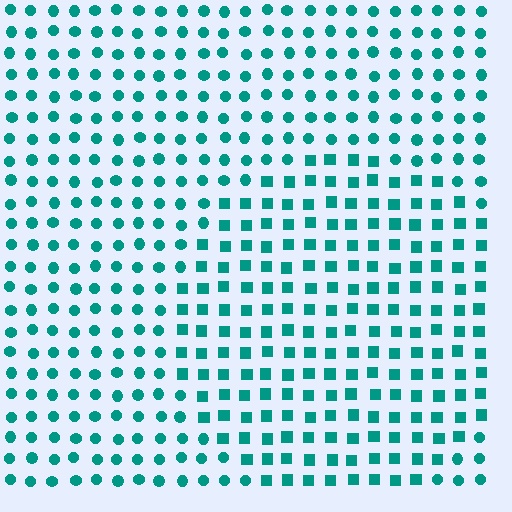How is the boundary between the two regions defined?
The boundary is defined by a change in element shape: squares inside vs. circles outside. All elements share the same color and spacing.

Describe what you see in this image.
The image is filled with small teal elements arranged in a uniform grid. A circle-shaped region contains squares, while the surrounding area contains circles. The boundary is defined purely by the change in element shape.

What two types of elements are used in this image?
The image uses squares inside the circle region and circles outside it.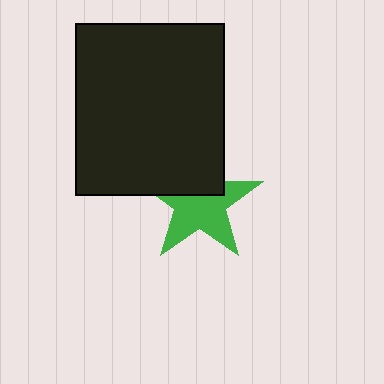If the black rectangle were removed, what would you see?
You would see the complete green star.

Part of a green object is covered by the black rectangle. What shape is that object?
It is a star.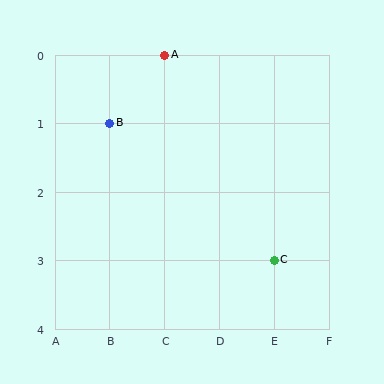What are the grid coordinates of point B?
Point B is at grid coordinates (B, 1).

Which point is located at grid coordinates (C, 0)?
Point A is at (C, 0).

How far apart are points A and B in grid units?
Points A and B are 1 column and 1 row apart (about 1.4 grid units diagonally).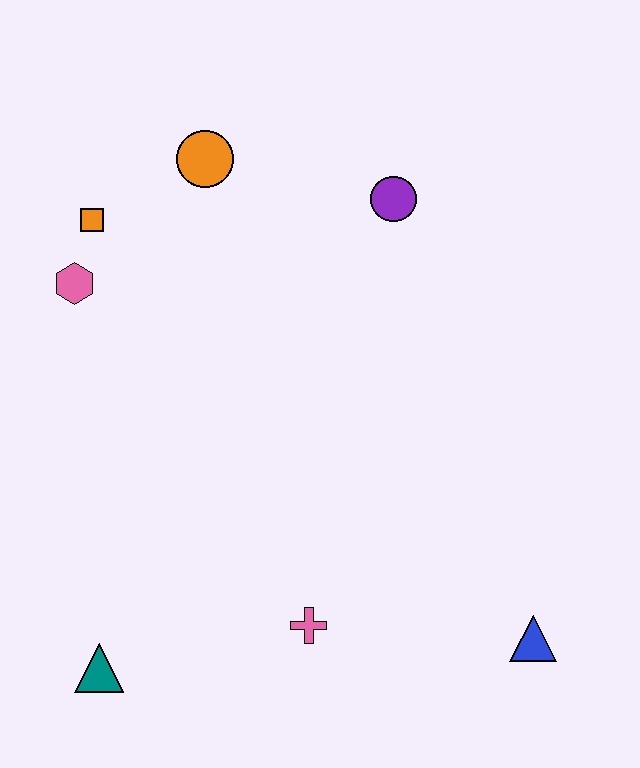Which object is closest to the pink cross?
The teal triangle is closest to the pink cross.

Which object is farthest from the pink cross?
The orange circle is farthest from the pink cross.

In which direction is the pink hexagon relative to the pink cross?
The pink hexagon is above the pink cross.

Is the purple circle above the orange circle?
No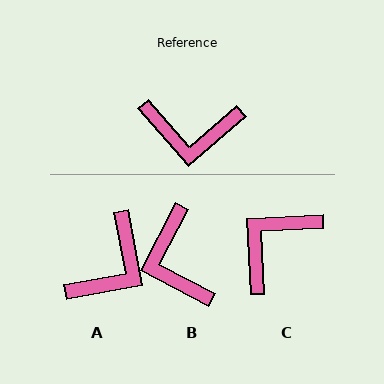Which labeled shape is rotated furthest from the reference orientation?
C, about 128 degrees away.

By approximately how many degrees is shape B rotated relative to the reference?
Approximately 69 degrees clockwise.